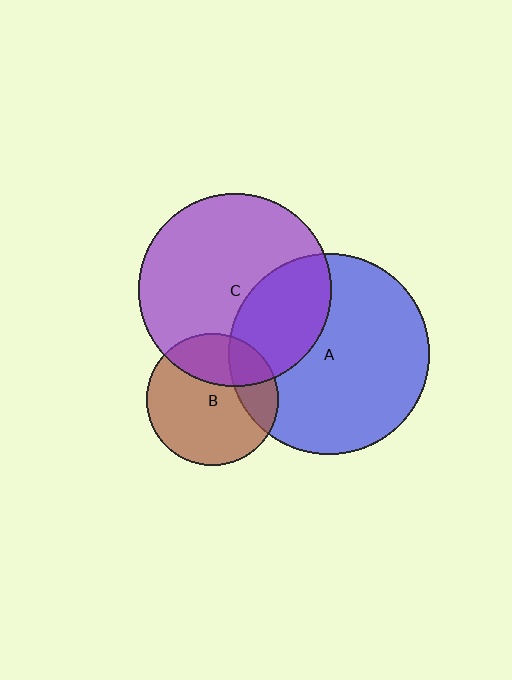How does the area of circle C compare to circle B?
Approximately 2.1 times.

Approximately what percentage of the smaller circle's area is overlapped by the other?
Approximately 30%.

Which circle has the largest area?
Circle A (blue).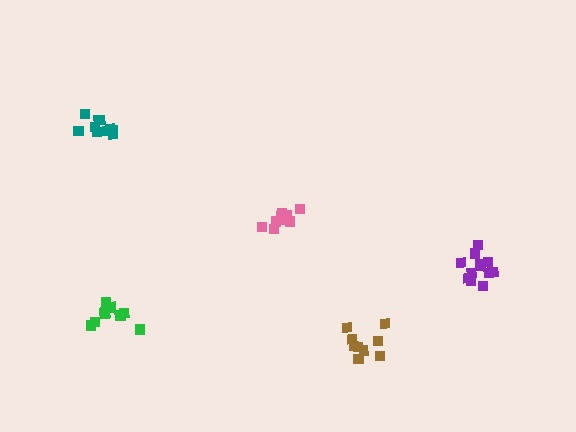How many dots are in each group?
Group 1: 10 dots, Group 2: 11 dots, Group 3: 9 dots, Group 4: 12 dots, Group 5: 10 dots (52 total).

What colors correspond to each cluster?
The clusters are colored: brown, green, pink, purple, teal.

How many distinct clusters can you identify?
There are 5 distinct clusters.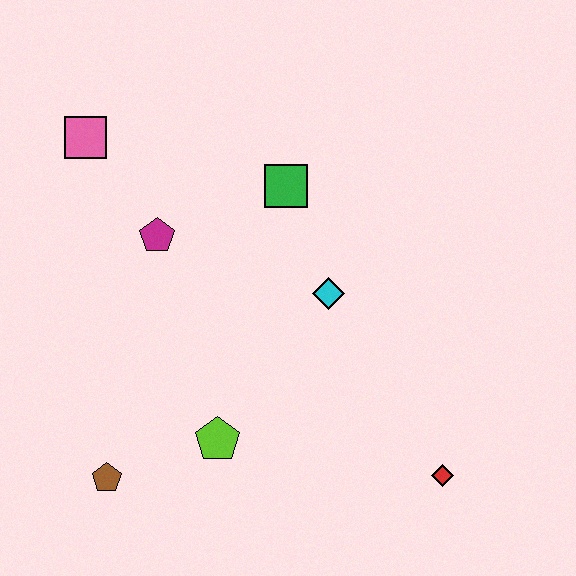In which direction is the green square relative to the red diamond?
The green square is above the red diamond.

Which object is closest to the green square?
The cyan diamond is closest to the green square.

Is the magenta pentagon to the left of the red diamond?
Yes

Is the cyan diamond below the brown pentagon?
No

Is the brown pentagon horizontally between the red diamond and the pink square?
Yes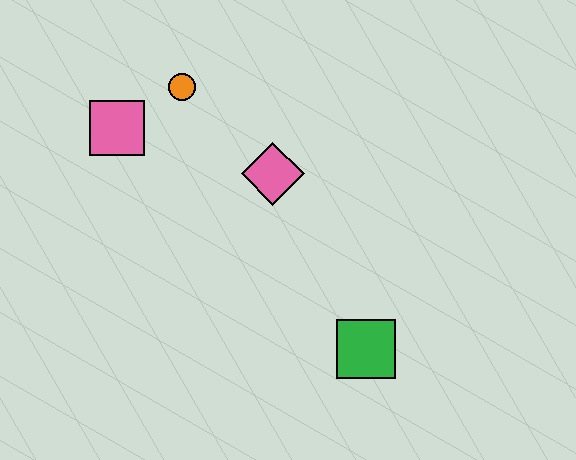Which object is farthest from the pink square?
The green square is farthest from the pink square.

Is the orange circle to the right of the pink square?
Yes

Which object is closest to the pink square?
The orange circle is closest to the pink square.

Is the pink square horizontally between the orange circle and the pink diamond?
No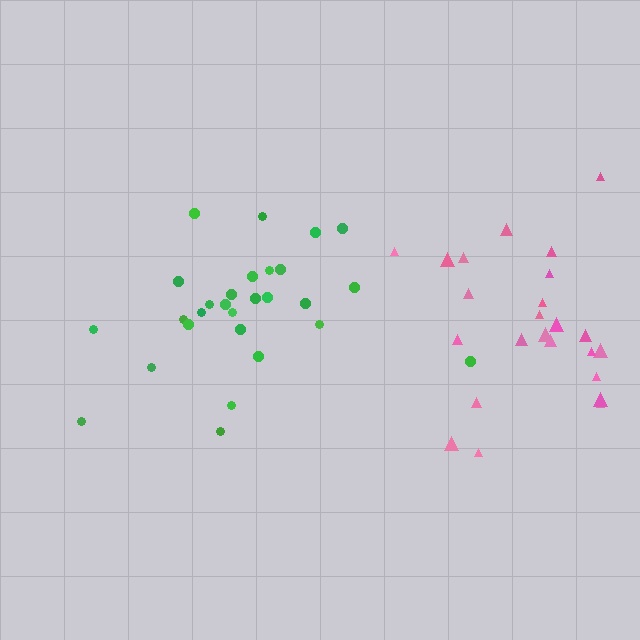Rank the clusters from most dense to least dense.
green, pink.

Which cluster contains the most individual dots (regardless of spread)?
Green (28).